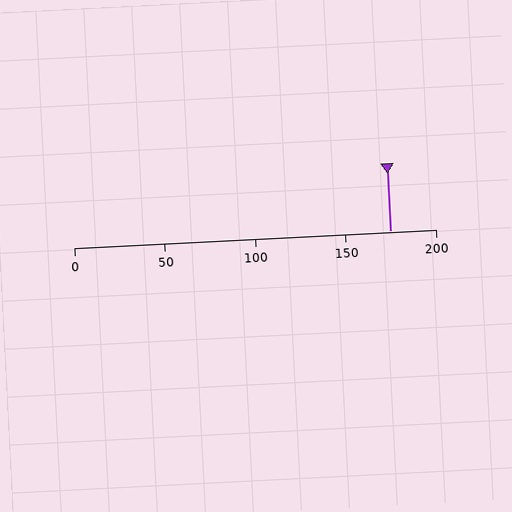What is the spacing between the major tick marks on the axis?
The major ticks are spaced 50 apart.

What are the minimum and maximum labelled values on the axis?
The axis runs from 0 to 200.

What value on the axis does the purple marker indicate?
The marker indicates approximately 175.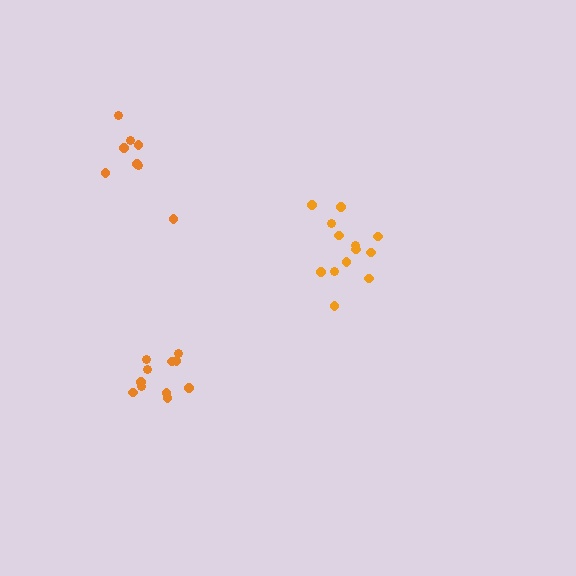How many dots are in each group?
Group 1: 13 dots, Group 2: 8 dots, Group 3: 11 dots (32 total).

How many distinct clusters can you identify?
There are 3 distinct clusters.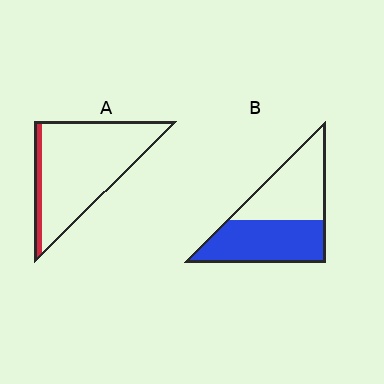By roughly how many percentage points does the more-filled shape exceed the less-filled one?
By roughly 40 percentage points (B over A).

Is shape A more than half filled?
No.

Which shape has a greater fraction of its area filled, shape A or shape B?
Shape B.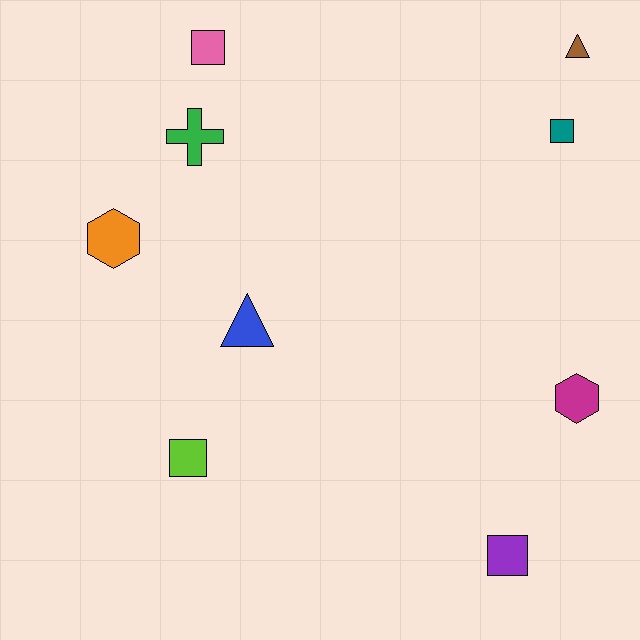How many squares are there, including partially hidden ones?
There are 4 squares.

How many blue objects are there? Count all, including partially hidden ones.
There is 1 blue object.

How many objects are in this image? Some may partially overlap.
There are 9 objects.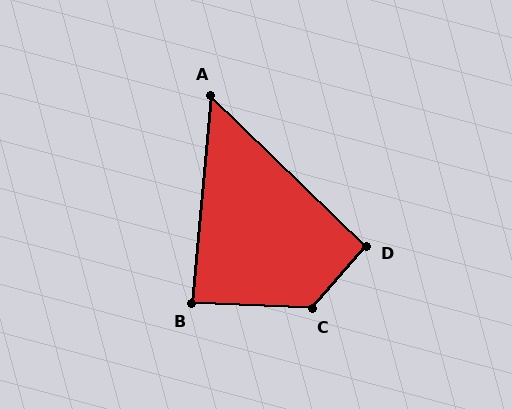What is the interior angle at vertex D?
Approximately 93 degrees (approximately right).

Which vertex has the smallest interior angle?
A, at approximately 51 degrees.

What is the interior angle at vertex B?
Approximately 87 degrees (approximately right).